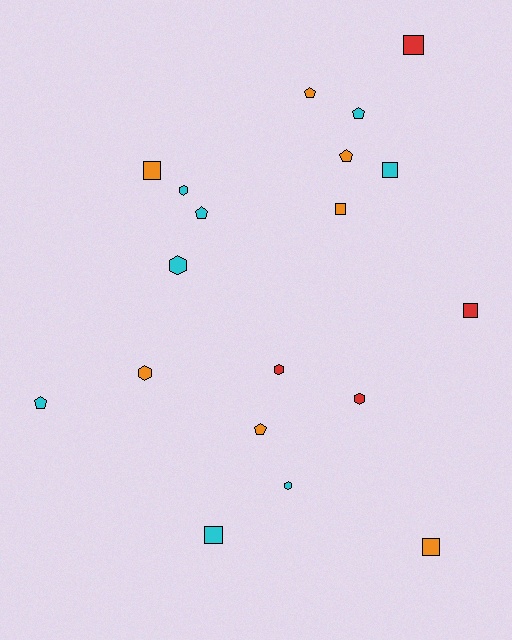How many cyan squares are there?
There are 2 cyan squares.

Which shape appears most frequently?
Square, with 7 objects.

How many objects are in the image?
There are 19 objects.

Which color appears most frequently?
Cyan, with 8 objects.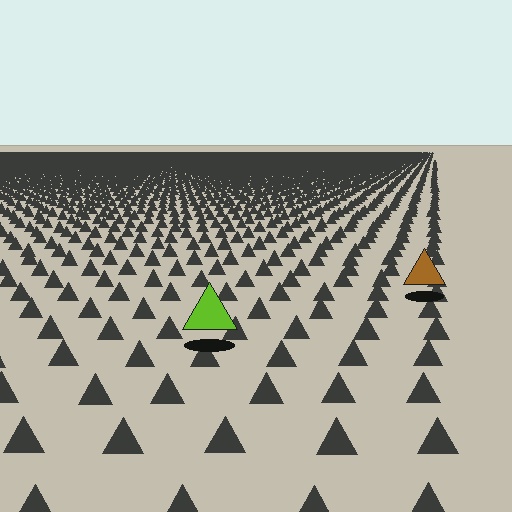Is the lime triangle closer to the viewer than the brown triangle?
Yes. The lime triangle is closer — you can tell from the texture gradient: the ground texture is coarser near it.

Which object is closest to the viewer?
The lime triangle is closest. The texture marks near it are larger and more spread out.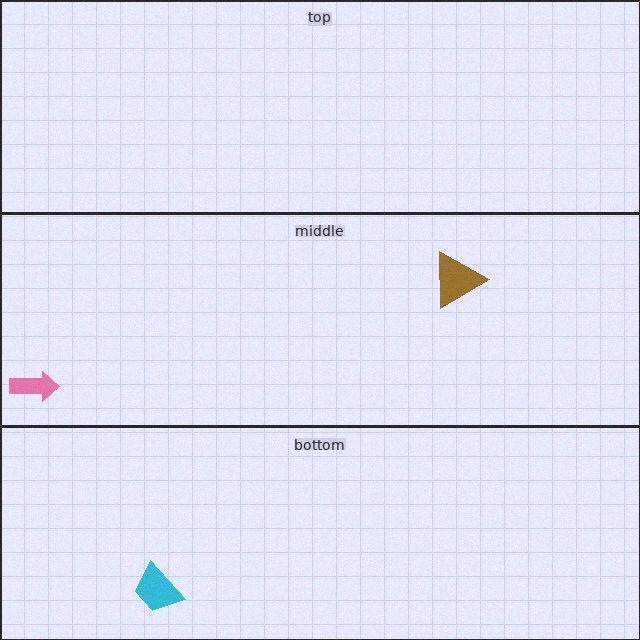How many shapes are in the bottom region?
1.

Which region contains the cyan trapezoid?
The bottom region.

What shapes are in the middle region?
The brown triangle, the pink arrow.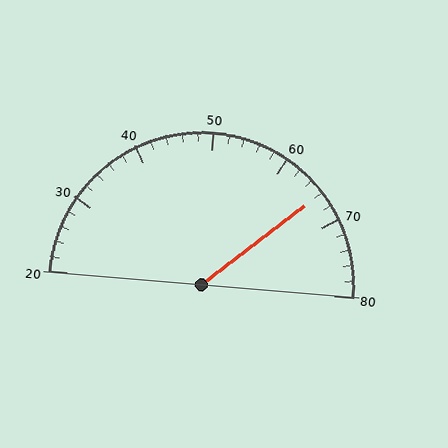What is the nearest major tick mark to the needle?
The nearest major tick mark is 70.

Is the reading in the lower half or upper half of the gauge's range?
The reading is in the upper half of the range (20 to 80).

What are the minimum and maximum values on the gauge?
The gauge ranges from 20 to 80.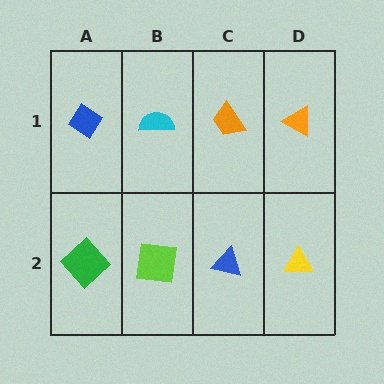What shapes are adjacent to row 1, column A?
A green diamond (row 2, column A), a cyan semicircle (row 1, column B).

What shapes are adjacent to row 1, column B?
A lime square (row 2, column B), a blue diamond (row 1, column A), an orange trapezoid (row 1, column C).